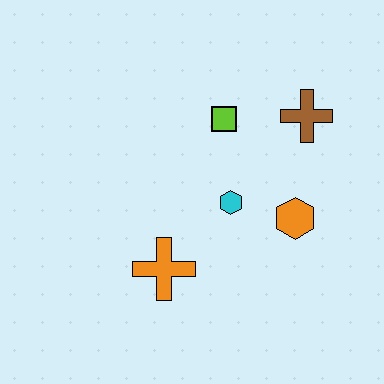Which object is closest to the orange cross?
The cyan hexagon is closest to the orange cross.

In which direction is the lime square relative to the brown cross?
The lime square is to the left of the brown cross.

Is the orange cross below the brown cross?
Yes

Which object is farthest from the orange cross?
The brown cross is farthest from the orange cross.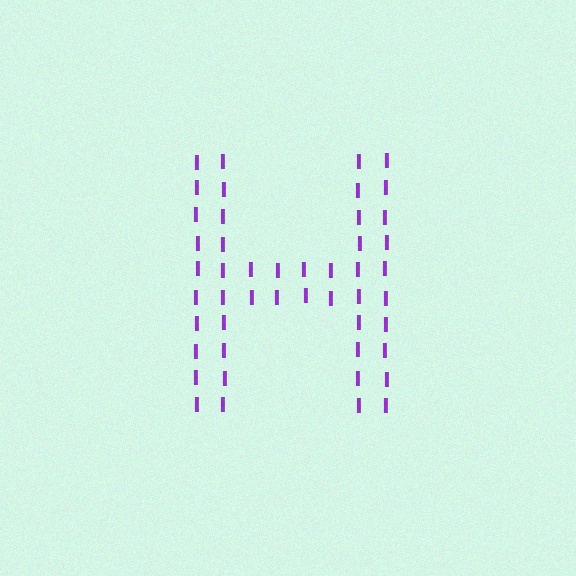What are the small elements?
The small elements are letter I's.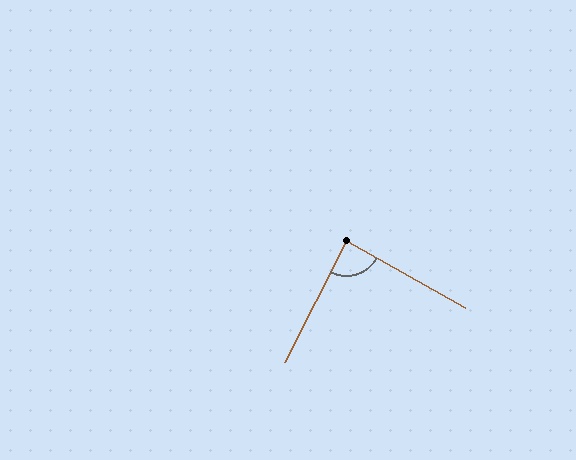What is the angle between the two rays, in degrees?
Approximately 88 degrees.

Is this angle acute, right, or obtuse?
It is approximately a right angle.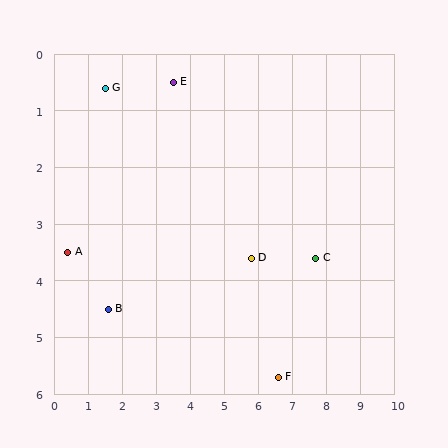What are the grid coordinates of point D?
Point D is at approximately (5.8, 3.6).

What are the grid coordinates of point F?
Point F is at approximately (6.6, 5.7).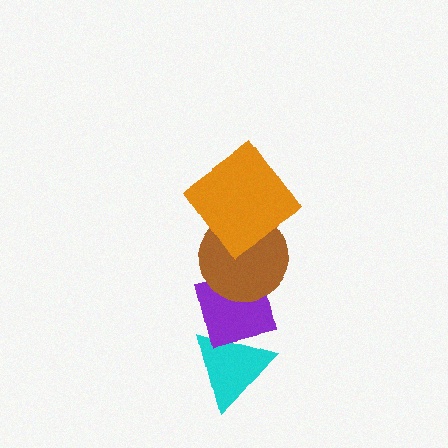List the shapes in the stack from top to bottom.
From top to bottom: the orange diamond, the brown circle, the purple square, the cyan triangle.